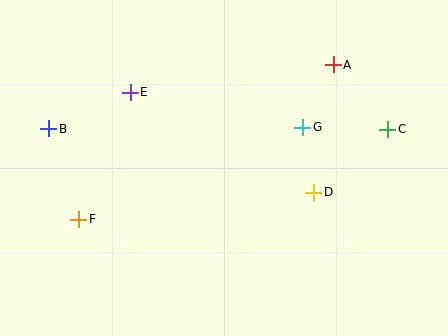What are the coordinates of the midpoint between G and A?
The midpoint between G and A is at (318, 96).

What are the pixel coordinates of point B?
Point B is at (49, 129).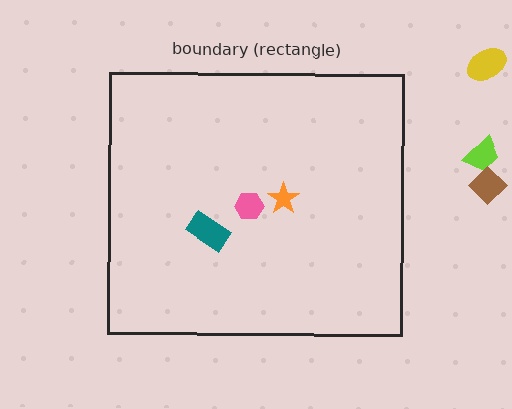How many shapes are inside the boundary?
3 inside, 3 outside.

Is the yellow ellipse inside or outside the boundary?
Outside.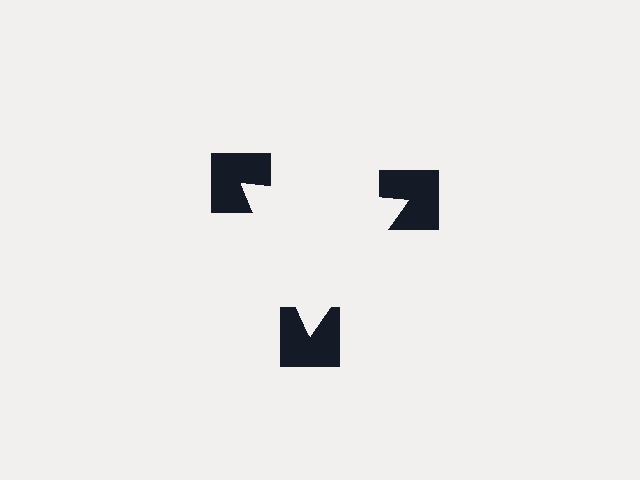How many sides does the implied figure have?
3 sides.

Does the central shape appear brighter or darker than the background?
It typically appears slightly brighter than the background, even though no actual brightness change is drawn.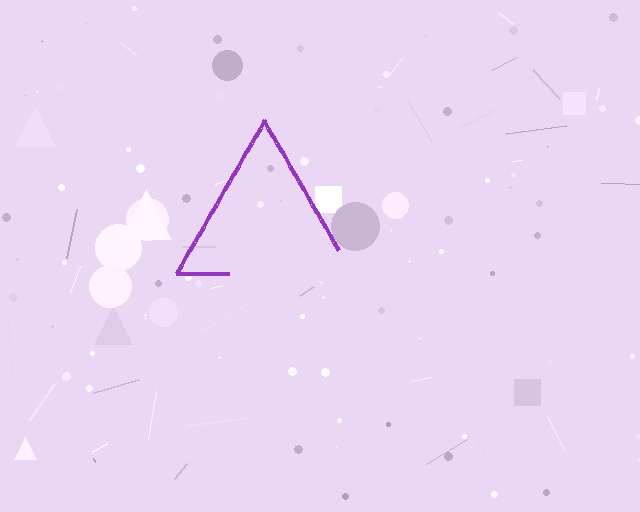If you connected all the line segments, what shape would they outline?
They would outline a triangle.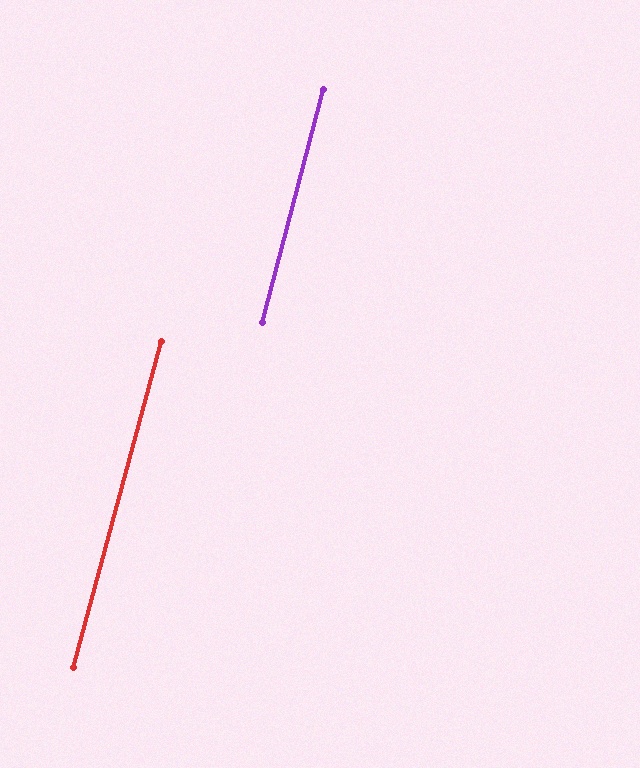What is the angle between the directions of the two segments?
Approximately 0 degrees.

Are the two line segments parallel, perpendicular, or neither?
Parallel — their directions differ by only 0.4°.